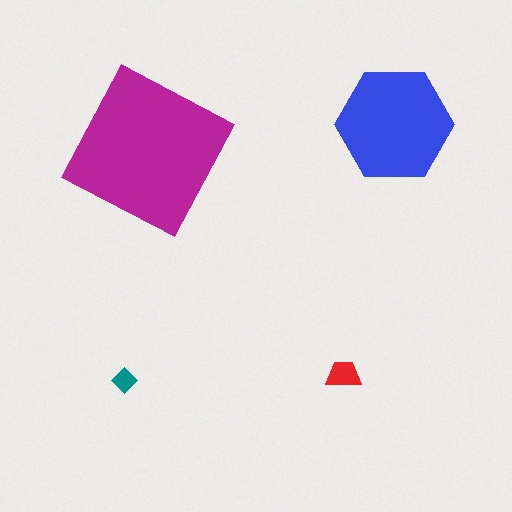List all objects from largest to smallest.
The magenta square, the blue hexagon, the red trapezoid, the teal diamond.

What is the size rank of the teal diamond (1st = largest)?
4th.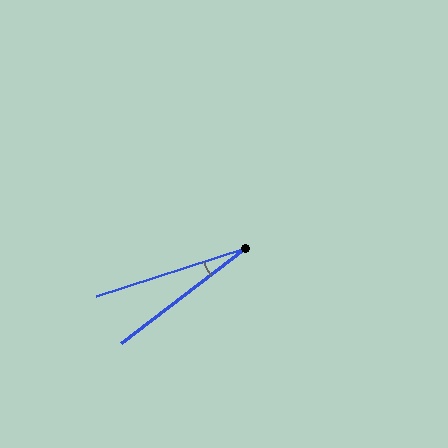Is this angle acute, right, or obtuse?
It is acute.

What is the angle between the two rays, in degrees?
Approximately 20 degrees.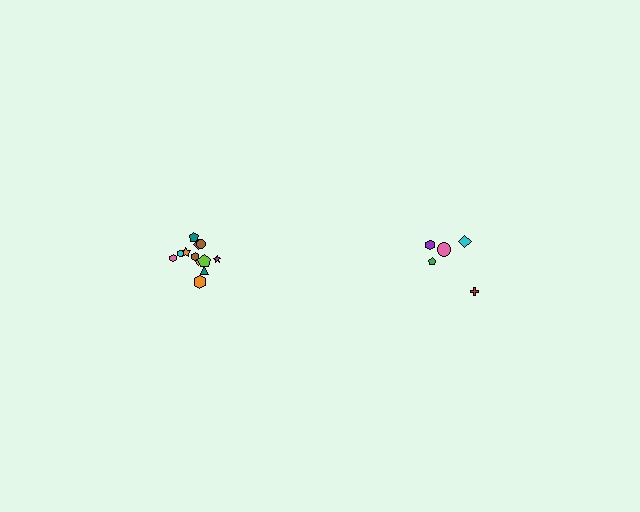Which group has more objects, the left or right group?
The left group.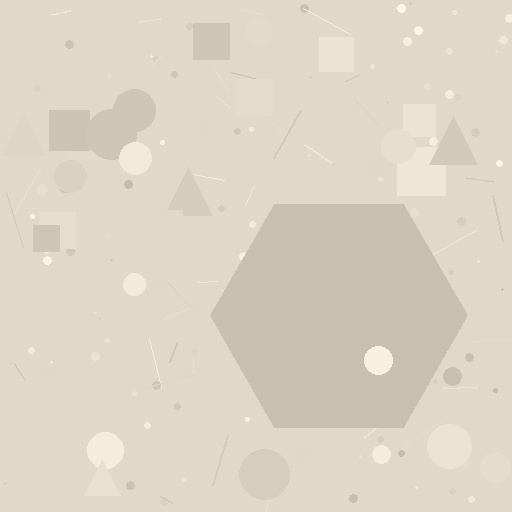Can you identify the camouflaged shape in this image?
The camouflaged shape is a hexagon.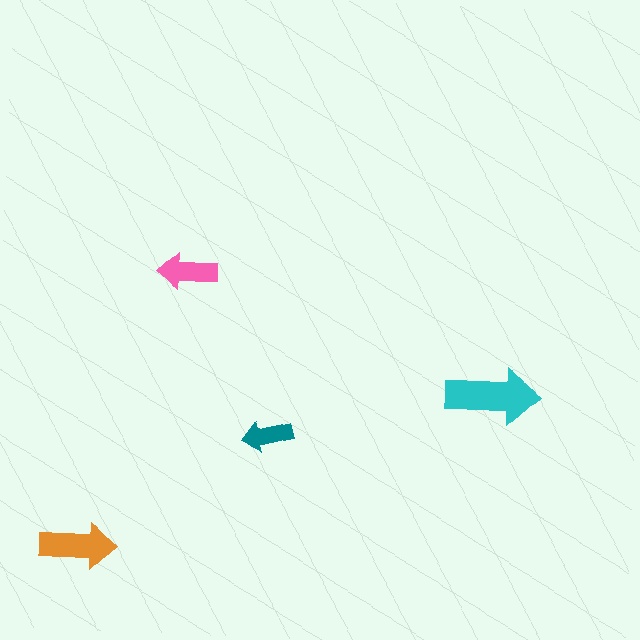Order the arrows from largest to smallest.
the cyan one, the orange one, the pink one, the teal one.